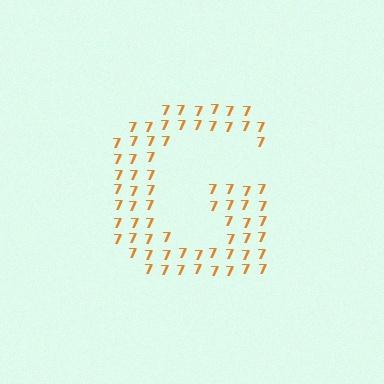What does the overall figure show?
The overall figure shows the letter G.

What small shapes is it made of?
It is made of small digit 7's.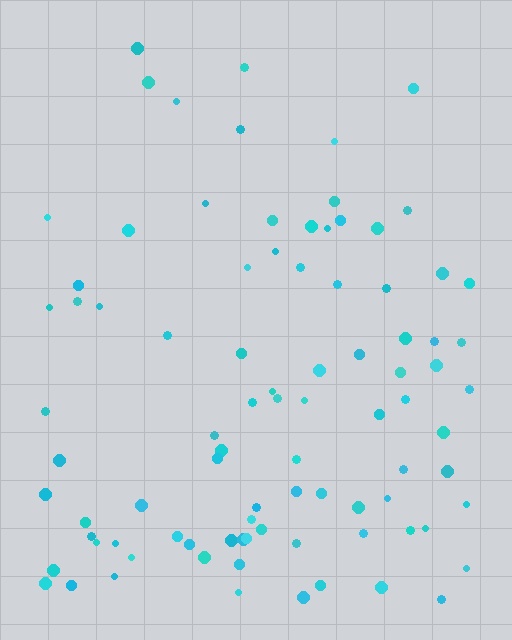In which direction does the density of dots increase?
From top to bottom, with the bottom side densest.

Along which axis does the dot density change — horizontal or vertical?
Vertical.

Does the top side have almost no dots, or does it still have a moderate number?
Still a moderate number, just noticeably fewer than the bottom.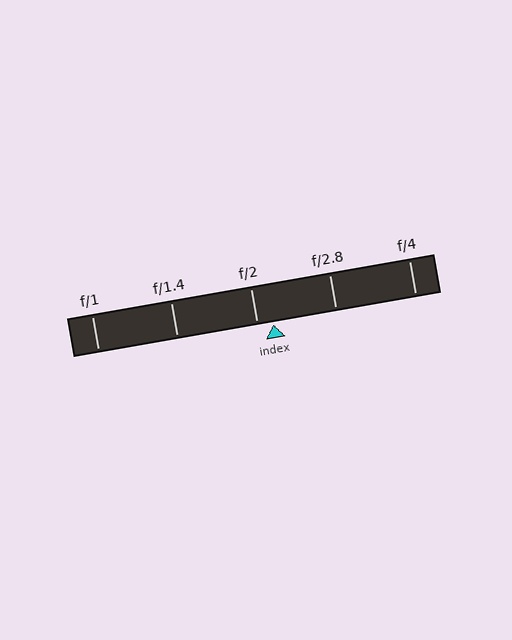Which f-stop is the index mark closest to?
The index mark is closest to f/2.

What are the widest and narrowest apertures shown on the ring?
The widest aperture shown is f/1 and the narrowest is f/4.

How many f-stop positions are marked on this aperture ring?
There are 5 f-stop positions marked.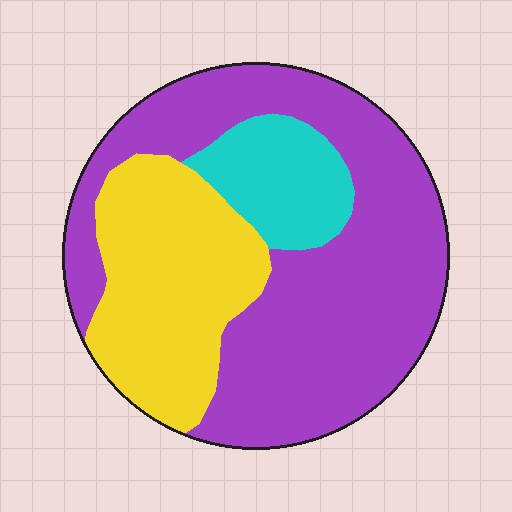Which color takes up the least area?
Cyan, at roughly 15%.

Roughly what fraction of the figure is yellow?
Yellow covers 29% of the figure.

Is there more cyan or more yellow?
Yellow.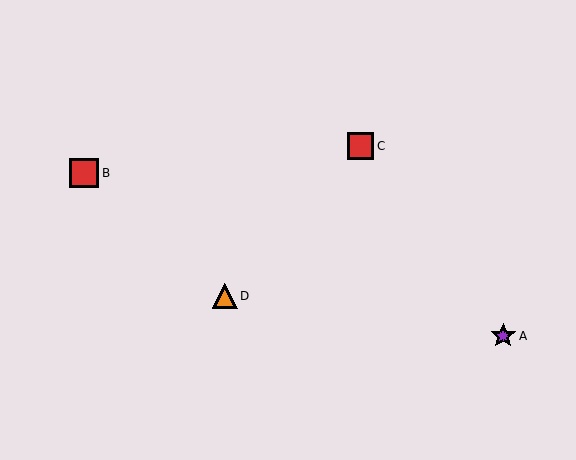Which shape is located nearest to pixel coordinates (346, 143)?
The red square (labeled C) at (360, 146) is nearest to that location.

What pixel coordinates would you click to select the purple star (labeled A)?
Click at (503, 336) to select the purple star A.